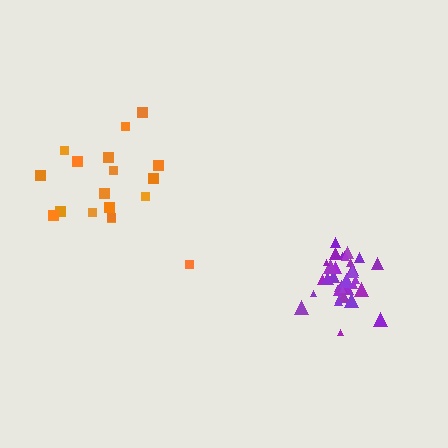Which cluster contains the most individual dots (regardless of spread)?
Purple (35).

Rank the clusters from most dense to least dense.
purple, orange.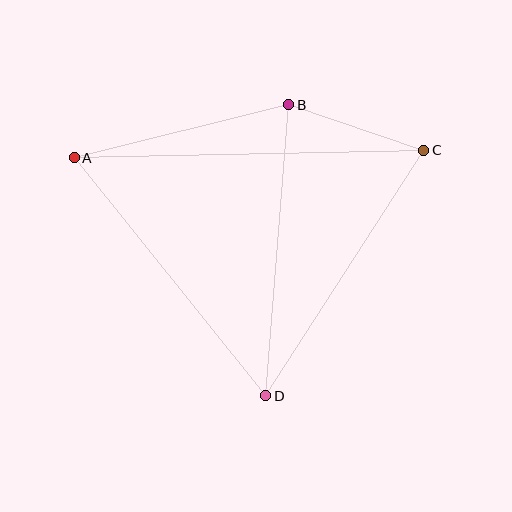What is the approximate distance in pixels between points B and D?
The distance between B and D is approximately 292 pixels.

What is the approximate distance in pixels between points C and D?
The distance between C and D is approximately 292 pixels.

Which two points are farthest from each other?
Points A and C are farthest from each other.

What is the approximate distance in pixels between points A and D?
The distance between A and D is approximately 305 pixels.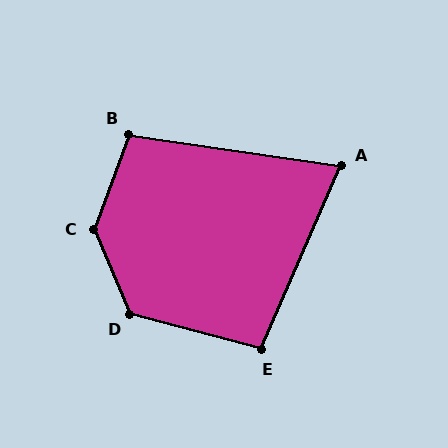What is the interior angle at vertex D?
Approximately 128 degrees (obtuse).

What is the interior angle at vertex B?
Approximately 102 degrees (obtuse).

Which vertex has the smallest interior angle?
A, at approximately 75 degrees.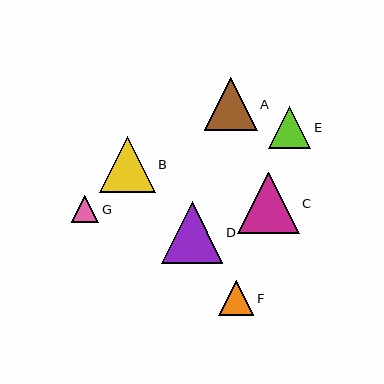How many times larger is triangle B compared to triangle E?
Triangle B is approximately 1.3 times the size of triangle E.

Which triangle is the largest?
Triangle C is the largest with a size of approximately 62 pixels.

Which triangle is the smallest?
Triangle G is the smallest with a size of approximately 28 pixels.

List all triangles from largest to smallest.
From largest to smallest: C, D, B, A, E, F, G.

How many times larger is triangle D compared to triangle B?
Triangle D is approximately 1.1 times the size of triangle B.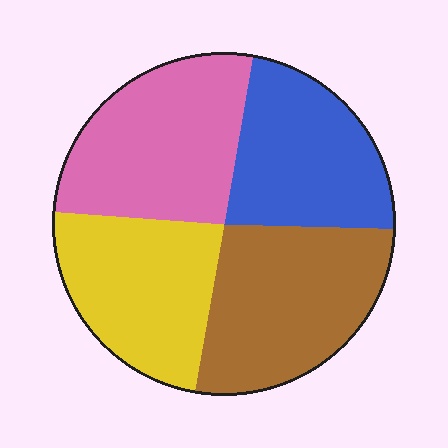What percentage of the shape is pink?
Pink covers roughly 25% of the shape.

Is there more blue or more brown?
Brown.